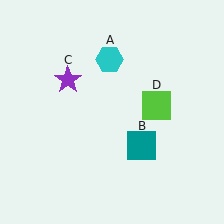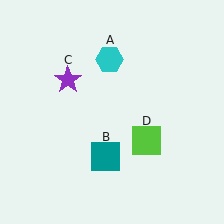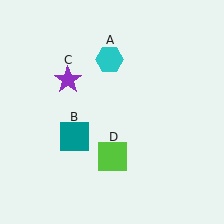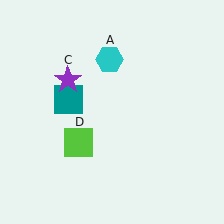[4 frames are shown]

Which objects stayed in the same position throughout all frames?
Cyan hexagon (object A) and purple star (object C) remained stationary.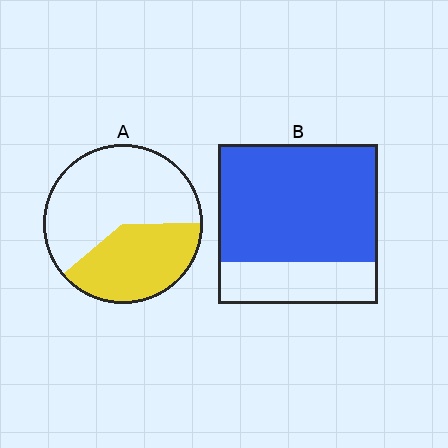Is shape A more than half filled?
No.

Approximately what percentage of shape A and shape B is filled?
A is approximately 40% and B is approximately 75%.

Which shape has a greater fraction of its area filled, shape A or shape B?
Shape B.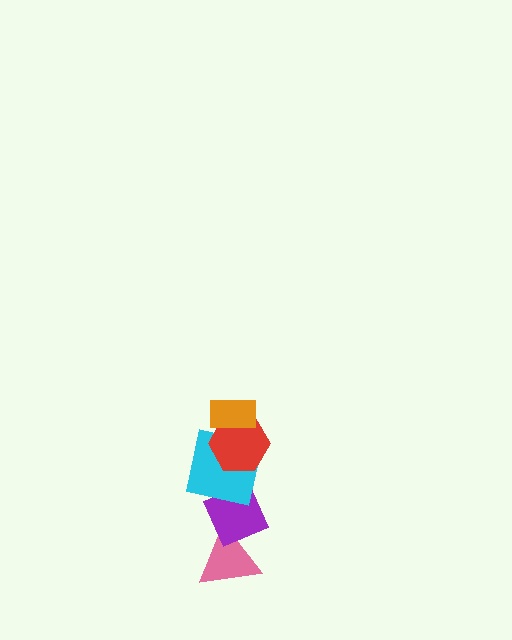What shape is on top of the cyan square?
The red hexagon is on top of the cyan square.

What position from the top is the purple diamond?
The purple diamond is 4th from the top.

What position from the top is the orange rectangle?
The orange rectangle is 1st from the top.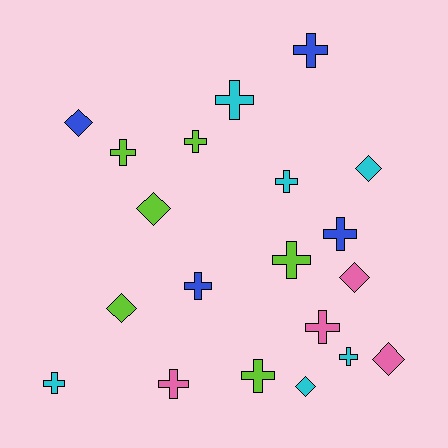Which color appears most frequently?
Lime, with 6 objects.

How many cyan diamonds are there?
There are 2 cyan diamonds.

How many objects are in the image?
There are 20 objects.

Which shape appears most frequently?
Cross, with 13 objects.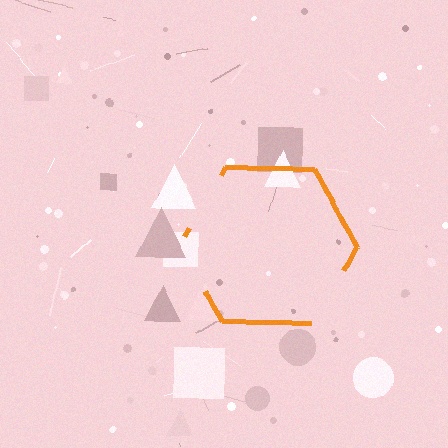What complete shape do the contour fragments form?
The contour fragments form a hexagon.